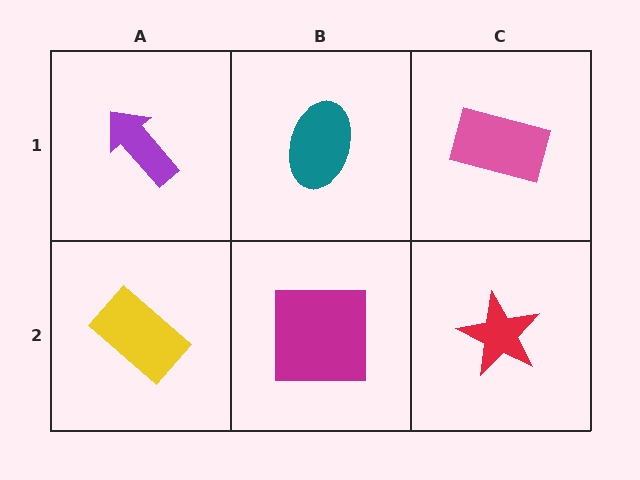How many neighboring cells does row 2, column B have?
3.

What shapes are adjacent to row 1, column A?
A yellow rectangle (row 2, column A), a teal ellipse (row 1, column B).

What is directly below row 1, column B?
A magenta square.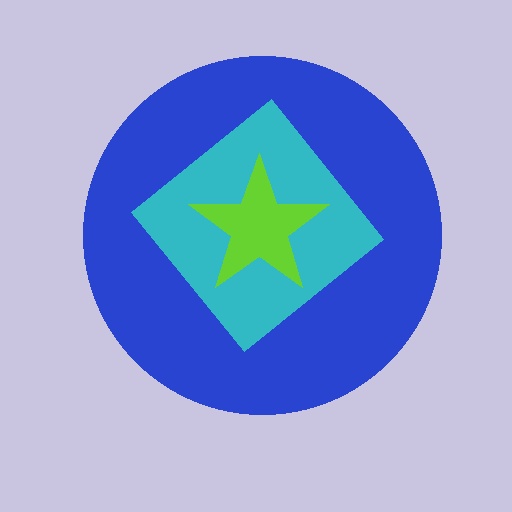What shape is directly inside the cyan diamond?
The lime star.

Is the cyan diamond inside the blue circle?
Yes.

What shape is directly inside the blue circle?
The cyan diamond.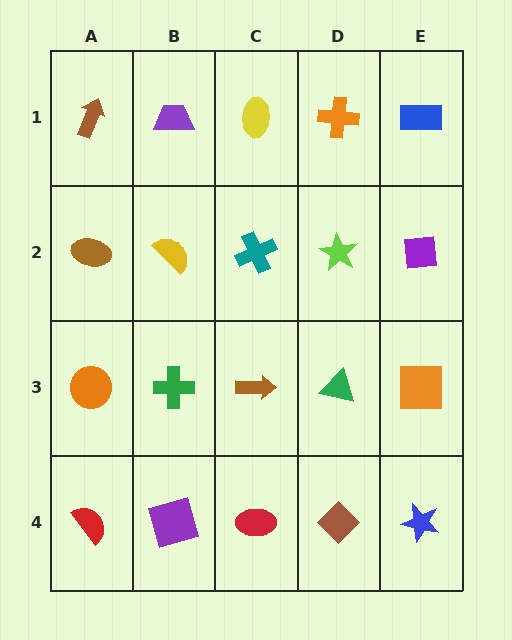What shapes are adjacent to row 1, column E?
A purple square (row 2, column E), an orange cross (row 1, column D).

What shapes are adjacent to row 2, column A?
A brown arrow (row 1, column A), an orange circle (row 3, column A), a yellow semicircle (row 2, column B).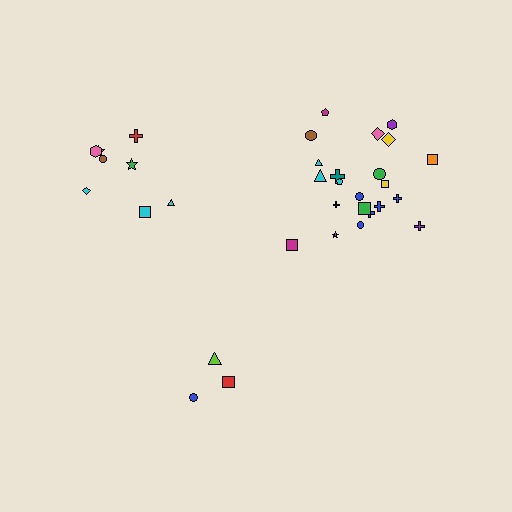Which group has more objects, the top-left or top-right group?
The top-right group.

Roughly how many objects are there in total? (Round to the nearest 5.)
Roughly 35 objects in total.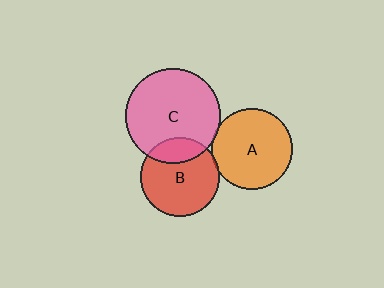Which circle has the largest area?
Circle C (pink).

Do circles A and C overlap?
Yes.